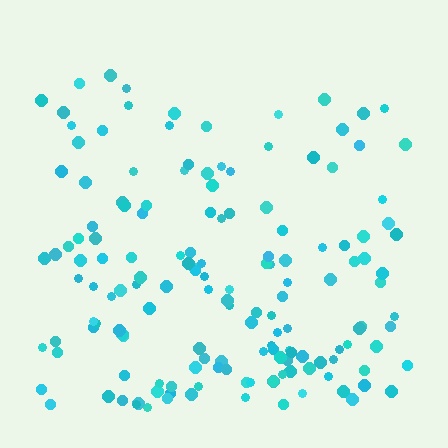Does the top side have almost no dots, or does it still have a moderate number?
Still a moderate number, just noticeably fewer than the bottom.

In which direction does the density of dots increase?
From top to bottom, with the bottom side densest.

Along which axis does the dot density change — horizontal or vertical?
Vertical.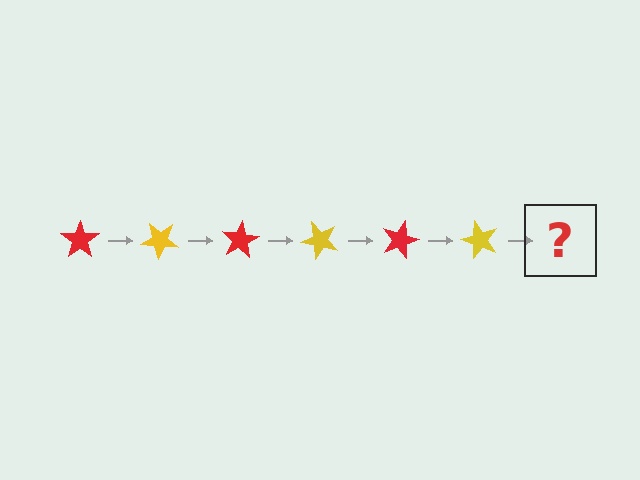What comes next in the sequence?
The next element should be a red star, rotated 240 degrees from the start.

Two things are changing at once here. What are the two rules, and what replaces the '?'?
The two rules are that it rotates 40 degrees each step and the color cycles through red and yellow. The '?' should be a red star, rotated 240 degrees from the start.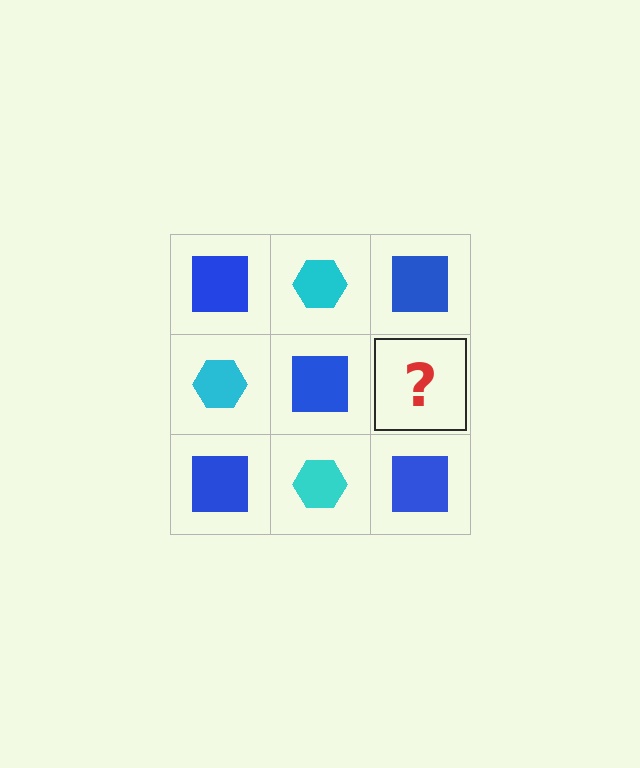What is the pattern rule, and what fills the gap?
The rule is that it alternates blue square and cyan hexagon in a checkerboard pattern. The gap should be filled with a cyan hexagon.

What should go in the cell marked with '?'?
The missing cell should contain a cyan hexagon.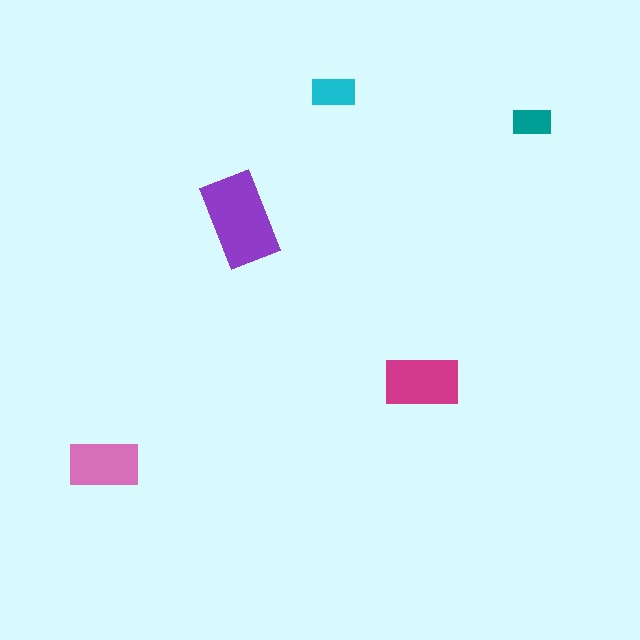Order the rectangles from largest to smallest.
the purple one, the magenta one, the pink one, the cyan one, the teal one.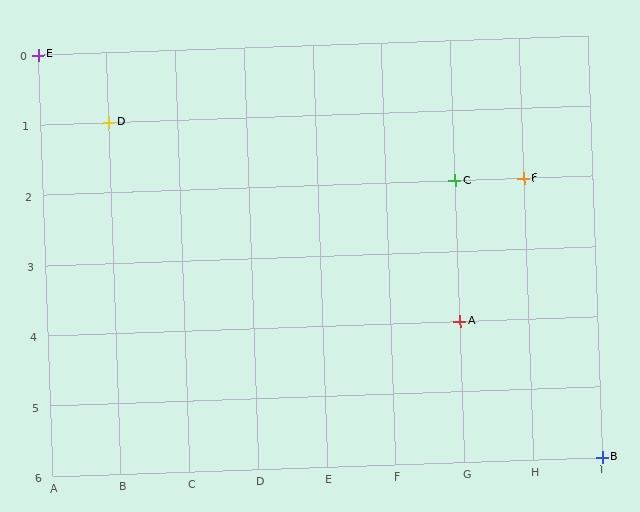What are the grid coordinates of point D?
Point D is at grid coordinates (B, 1).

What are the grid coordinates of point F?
Point F is at grid coordinates (H, 2).